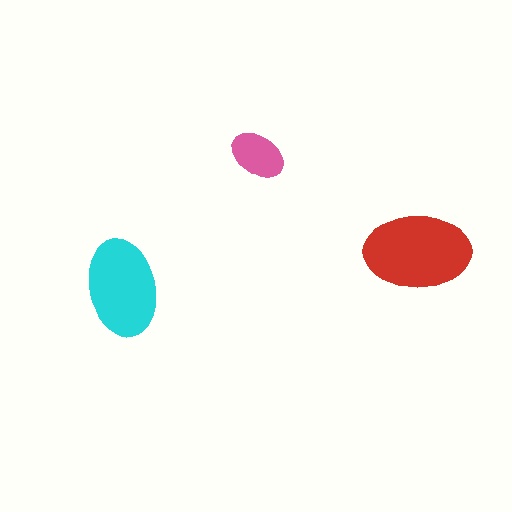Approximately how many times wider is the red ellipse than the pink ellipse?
About 2 times wider.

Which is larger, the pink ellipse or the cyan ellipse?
The cyan one.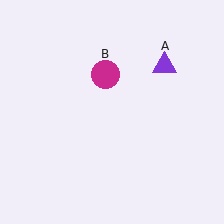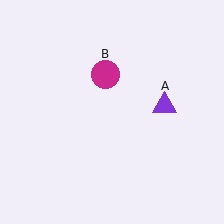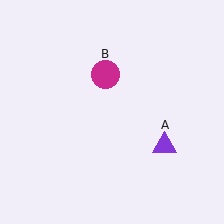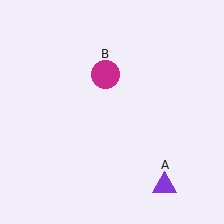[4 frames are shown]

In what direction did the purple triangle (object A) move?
The purple triangle (object A) moved down.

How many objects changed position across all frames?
1 object changed position: purple triangle (object A).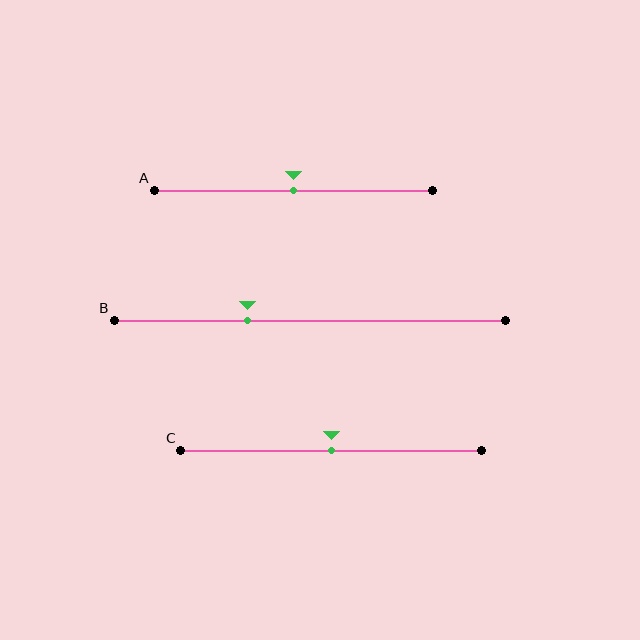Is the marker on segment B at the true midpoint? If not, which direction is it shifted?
No, the marker on segment B is shifted to the left by about 16% of the segment length.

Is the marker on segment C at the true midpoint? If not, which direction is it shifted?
Yes, the marker on segment C is at the true midpoint.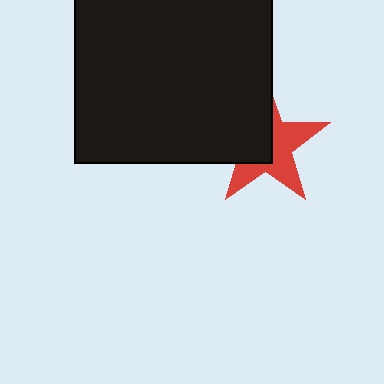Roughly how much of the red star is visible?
About half of it is visible (roughly 52%).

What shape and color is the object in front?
The object in front is a black square.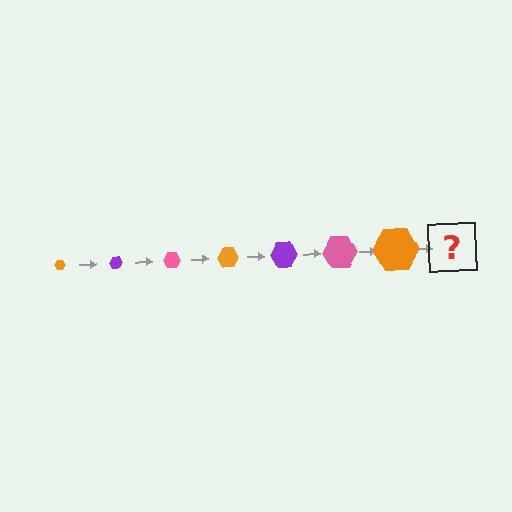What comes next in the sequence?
The next element should be a purple hexagon, larger than the previous one.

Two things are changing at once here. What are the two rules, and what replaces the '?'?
The two rules are that the hexagon grows larger each step and the color cycles through orange, purple, and pink. The '?' should be a purple hexagon, larger than the previous one.